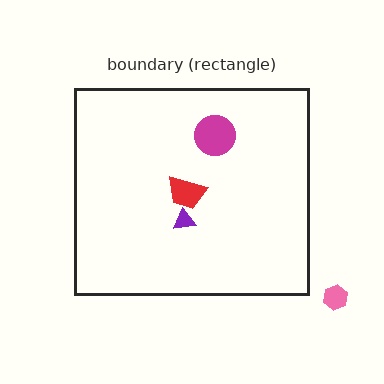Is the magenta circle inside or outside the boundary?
Inside.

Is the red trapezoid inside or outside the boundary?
Inside.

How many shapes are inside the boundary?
3 inside, 1 outside.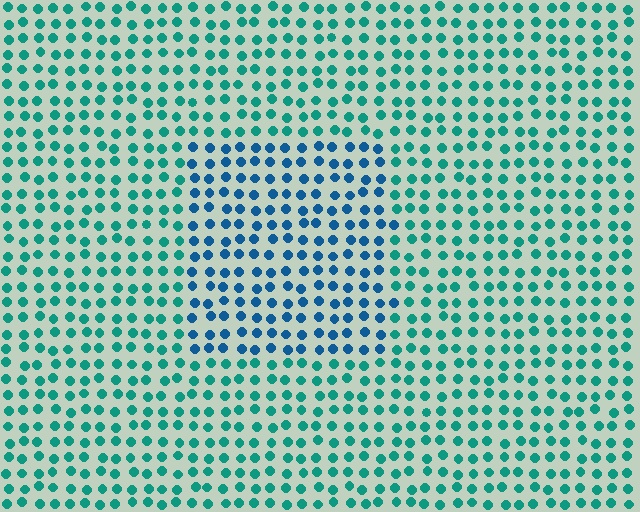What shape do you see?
I see a rectangle.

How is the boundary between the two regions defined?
The boundary is defined purely by a slight shift in hue (about 36 degrees). Spacing, size, and orientation are identical on both sides.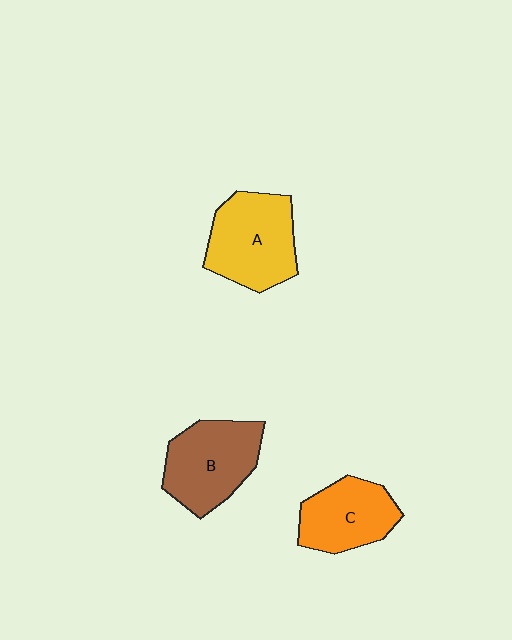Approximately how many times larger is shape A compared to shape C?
Approximately 1.2 times.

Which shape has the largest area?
Shape A (yellow).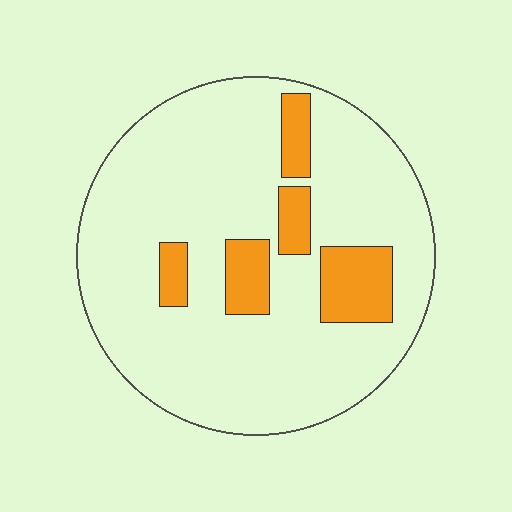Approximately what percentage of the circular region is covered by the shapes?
Approximately 15%.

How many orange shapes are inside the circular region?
5.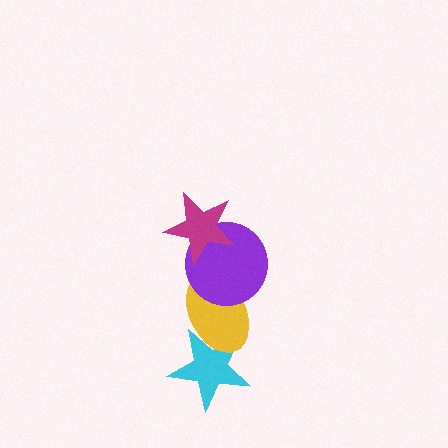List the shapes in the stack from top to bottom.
From top to bottom: the magenta star, the purple circle, the yellow ellipse, the cyan star.